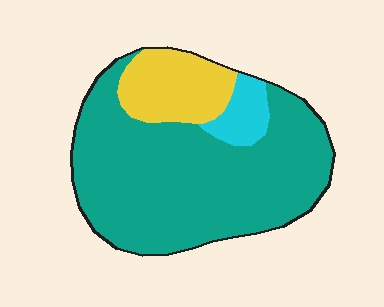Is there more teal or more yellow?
Teal.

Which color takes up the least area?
Cyan, at roughly 5%.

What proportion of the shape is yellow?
Yellow takes up about one sixth (1/6) of the shape.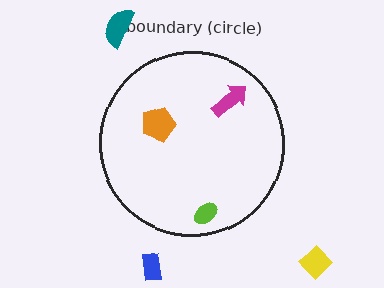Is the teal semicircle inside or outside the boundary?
Outside.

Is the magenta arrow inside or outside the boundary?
Inside.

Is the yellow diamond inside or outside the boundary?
Outside.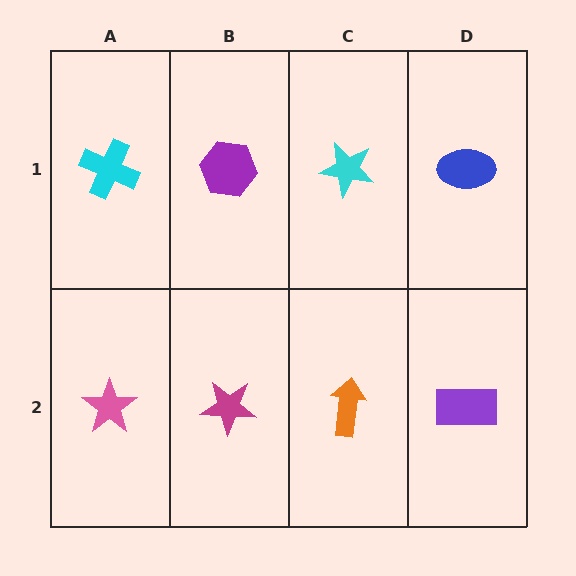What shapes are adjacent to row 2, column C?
A cyan star (row 1, column C), a magenta star (row 2, column B), a purple rectangle (row 2, column D).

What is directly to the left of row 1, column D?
A cyan star.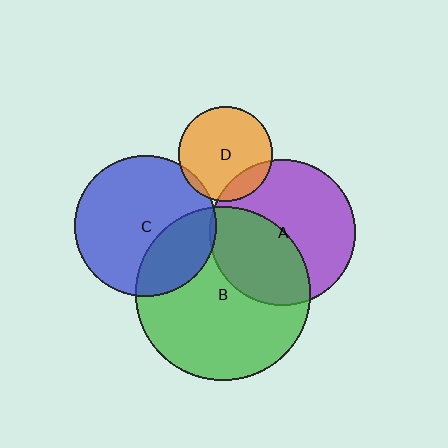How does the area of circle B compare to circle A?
Approximately 1.4 times.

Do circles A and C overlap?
Yes.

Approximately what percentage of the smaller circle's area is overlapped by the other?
Approximately 5%.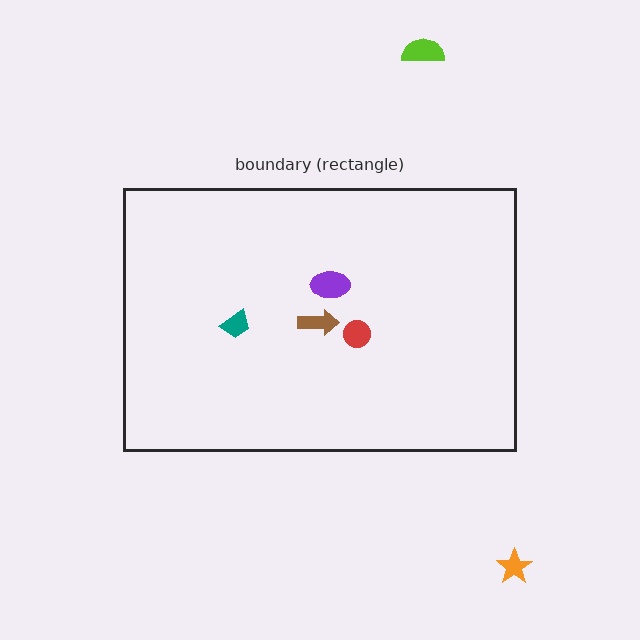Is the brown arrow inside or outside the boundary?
Inside.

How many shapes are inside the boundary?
4 inside, 2 outside.